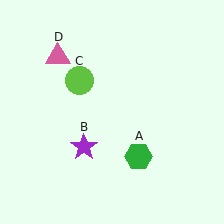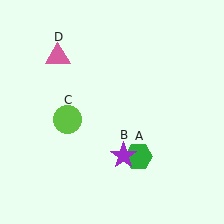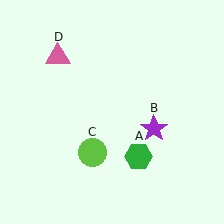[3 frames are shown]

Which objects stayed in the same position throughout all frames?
Green hexagon (object A) and pink triangle (object D) remained stationary.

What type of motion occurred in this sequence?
The purple star (object B), lime circle (object C) rotated counterclockwise around the center of the scene.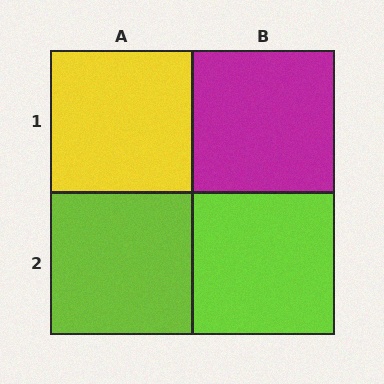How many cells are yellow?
1 cell is yellow.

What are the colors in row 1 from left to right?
Yellow, magenta.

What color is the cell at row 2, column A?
Lime.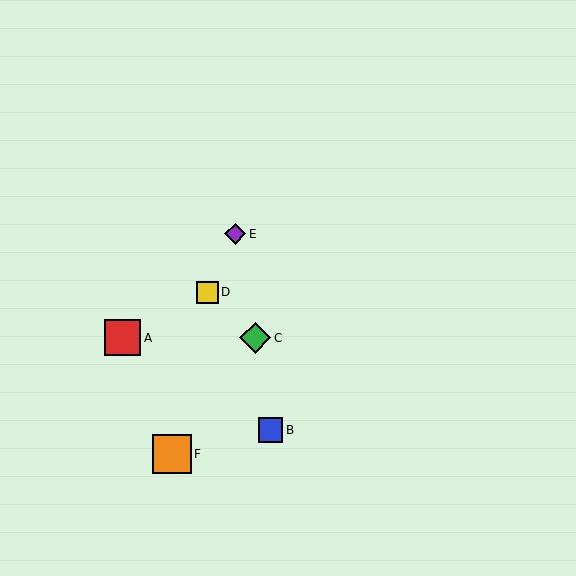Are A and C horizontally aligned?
Yes, both are at y≈338.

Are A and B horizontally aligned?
No, A is at y≈338 and B is at y≈430.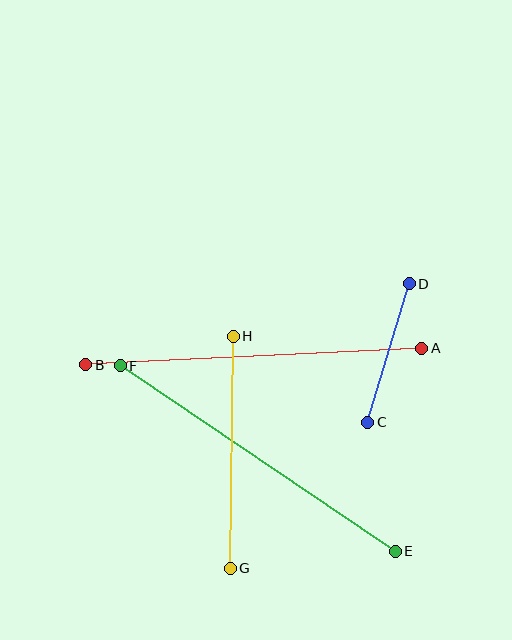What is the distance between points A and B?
The distance is approximately 336 pixels.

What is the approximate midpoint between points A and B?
The midpoint is at approximately (254, 356) pixels.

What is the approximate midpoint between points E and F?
The midpoint is at approximately (258, 459) pixels.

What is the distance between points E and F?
The distance is approximately 332 pixels.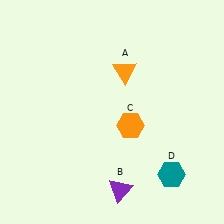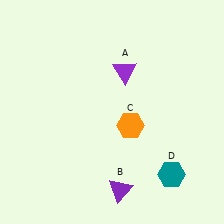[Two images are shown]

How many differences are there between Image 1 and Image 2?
There is 1 difference between the two images.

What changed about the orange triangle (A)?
In Image 1, A is orange. In Image 2, it changed to purple.